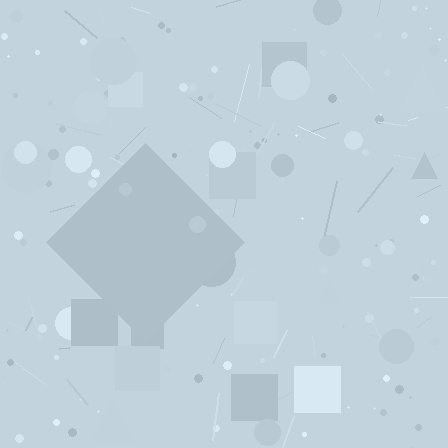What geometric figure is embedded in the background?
A diamond is embedded in the background.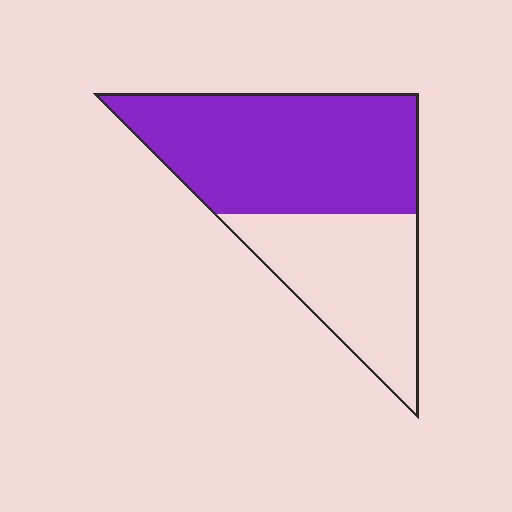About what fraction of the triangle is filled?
About three fifths (3/5).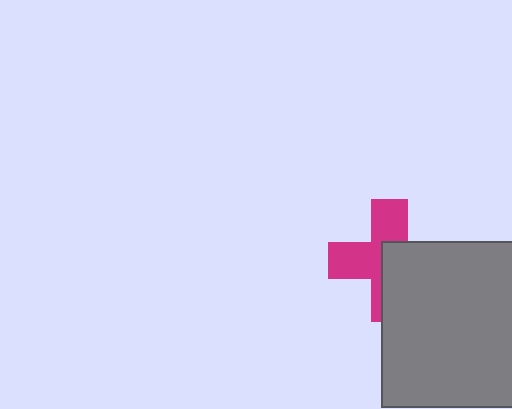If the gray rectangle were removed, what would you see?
You would see the complete magenta cross.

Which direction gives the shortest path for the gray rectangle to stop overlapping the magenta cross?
Moving toward the lower-right gives the shortest separation.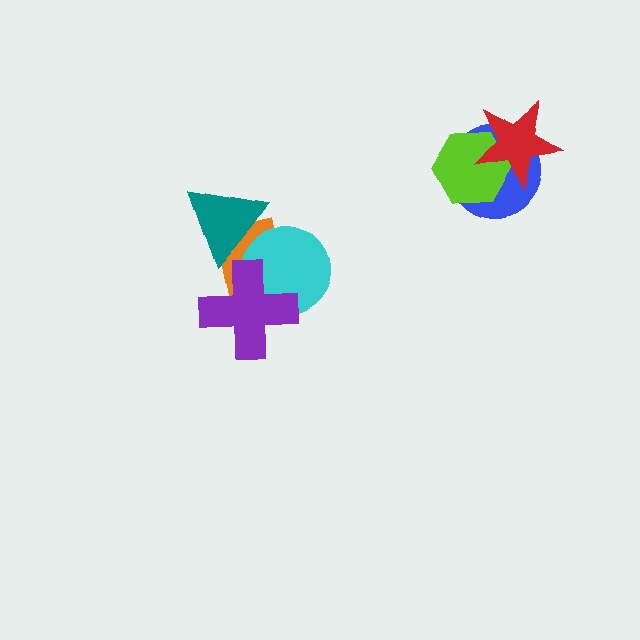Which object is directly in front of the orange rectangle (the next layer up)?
The cyan circle is directly in front of the orange rectangle.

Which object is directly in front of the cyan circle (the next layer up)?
The teal triangle is directly in front of the cyan circle.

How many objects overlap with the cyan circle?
3 objects overlap with the cyan circle.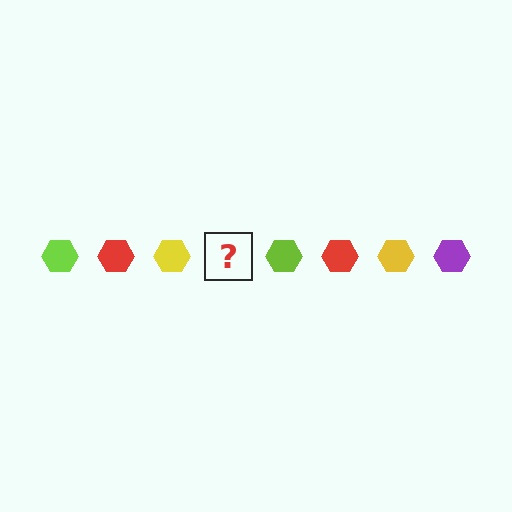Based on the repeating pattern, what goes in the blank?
The blank should be a purple hexagon.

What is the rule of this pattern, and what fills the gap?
The rule is that the pattern cycles through lime, red, yellow, purple hexagons. The gap should be filled with a purple hexagon.